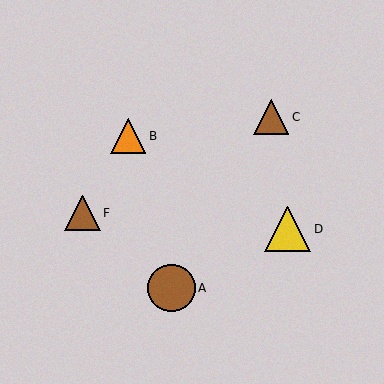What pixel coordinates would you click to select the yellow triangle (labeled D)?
Click at (288, 229) to select the yellow triangle D.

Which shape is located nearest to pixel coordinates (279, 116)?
The brown triangle (labeled C) at (271, 117) is nearest to that location.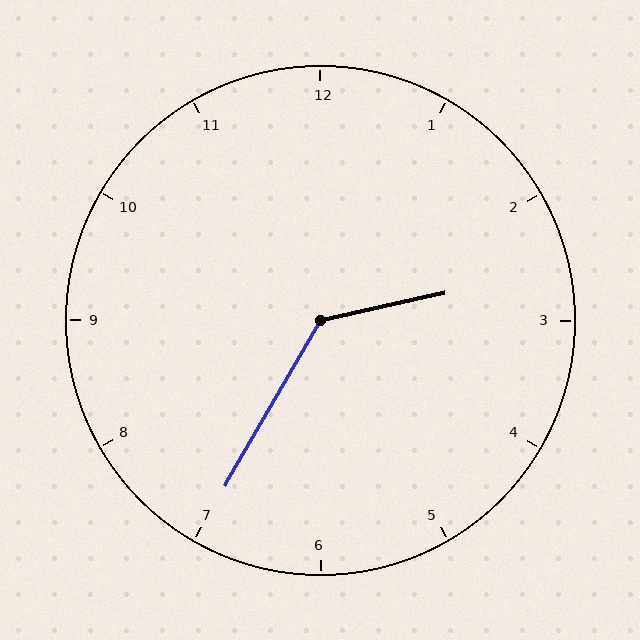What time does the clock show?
2:35.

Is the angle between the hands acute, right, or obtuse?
It is obtuse.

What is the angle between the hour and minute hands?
Approximately 132 degrees.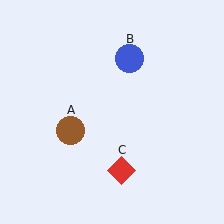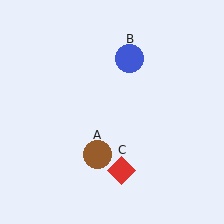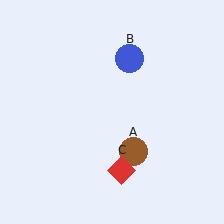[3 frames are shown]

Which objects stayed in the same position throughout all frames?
Blue circle (object B) and red diamond (object C) remained stationary.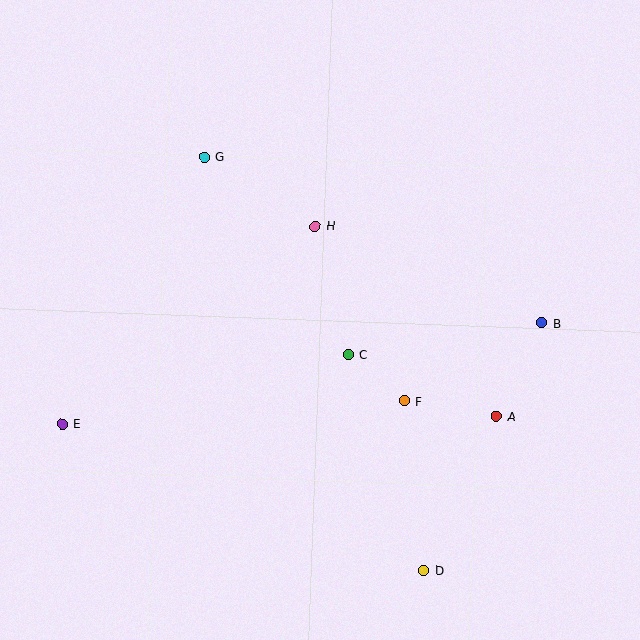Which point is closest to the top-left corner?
Point G is closest to the top-left corner.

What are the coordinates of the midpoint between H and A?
The midpoint between H and A is at (406, 321).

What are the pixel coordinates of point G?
Point G is at (204, 157).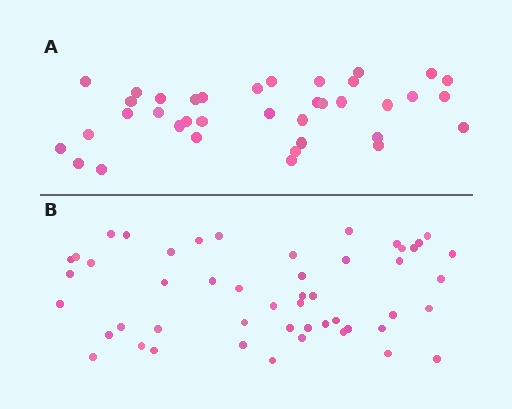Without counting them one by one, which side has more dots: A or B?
Region B (the bottom region) has more dots.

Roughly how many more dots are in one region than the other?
Region B has approximately 15 more dots than region A.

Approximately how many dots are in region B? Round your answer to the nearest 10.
About 50 dots.